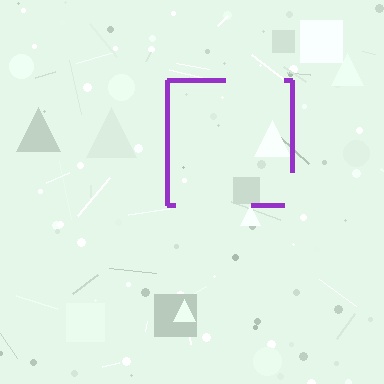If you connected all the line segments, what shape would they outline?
They would outline a square.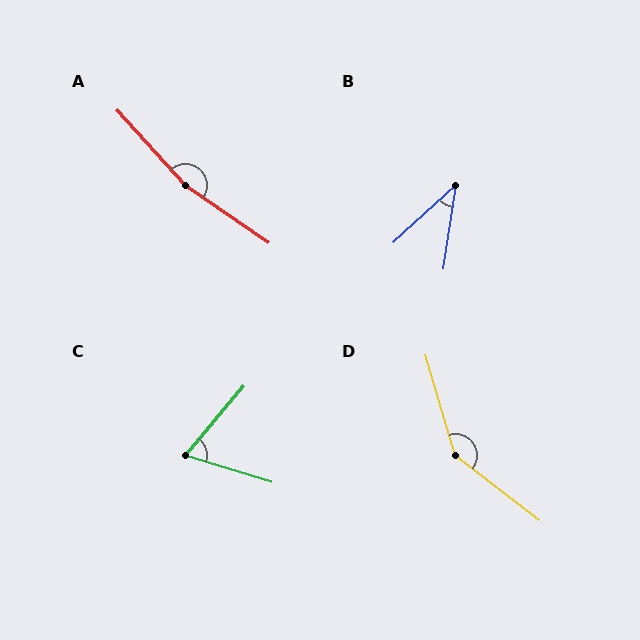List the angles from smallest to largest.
B (39°), C (67°), D (144°), A (167°).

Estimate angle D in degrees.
Approximately 144 degrees.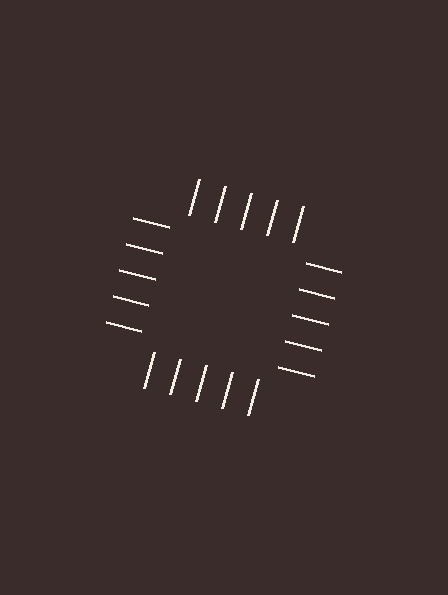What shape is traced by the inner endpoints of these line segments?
An illusory square — the line segments terminate on its edges but no continuous stroke is drawn.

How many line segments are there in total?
20 — 5 along each of the 4 edges.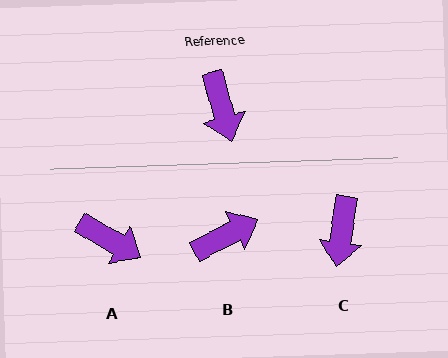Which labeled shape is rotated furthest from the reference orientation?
B, about 102 degrees away.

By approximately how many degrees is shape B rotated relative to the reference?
Approximately 102 degrees counter-clockwise.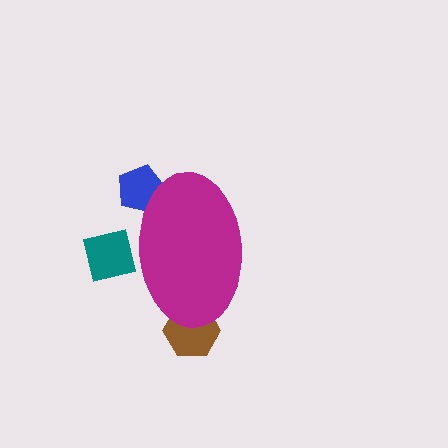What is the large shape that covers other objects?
A magenta ellipse.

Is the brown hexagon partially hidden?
Yes, the brown hexagon is partially hidden behind the magenta ellipse.